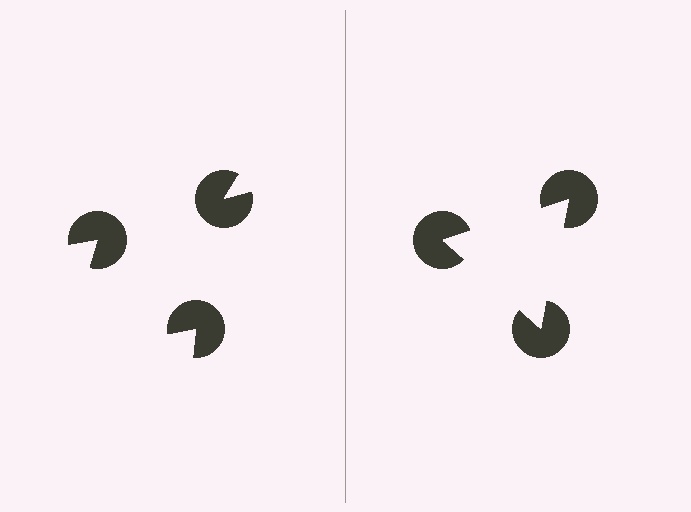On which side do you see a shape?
An illusory triangle appears on the right side. On the left side the wedge cuts are rotated, so no coherent shape forms.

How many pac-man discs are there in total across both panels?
6 — 3 on each side.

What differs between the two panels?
The pac-man discs are positioned identically on both sides; only the wedge orientations differ. On the right they align to a triangle; on the left they are misaligned.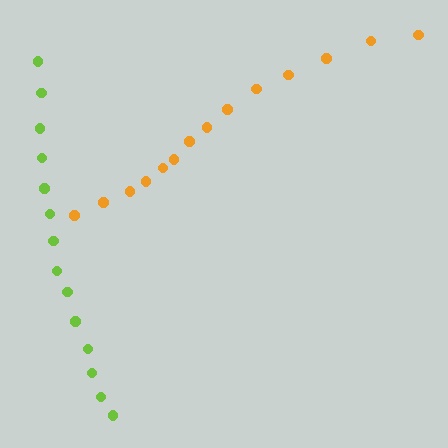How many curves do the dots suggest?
There are 2 distinct paths.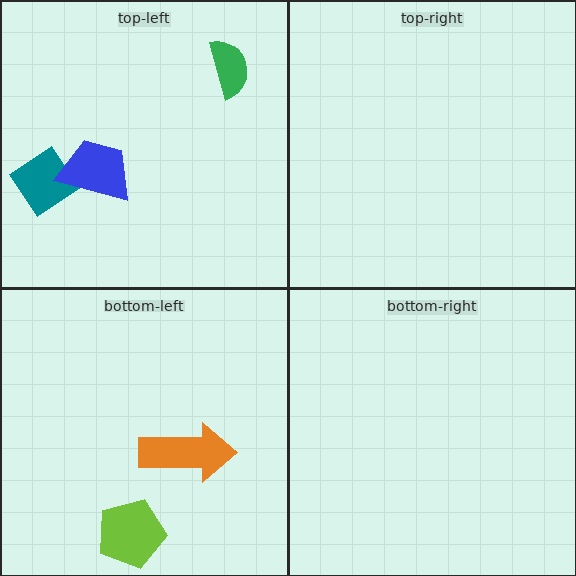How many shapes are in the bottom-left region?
2.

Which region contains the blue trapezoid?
The top-left region.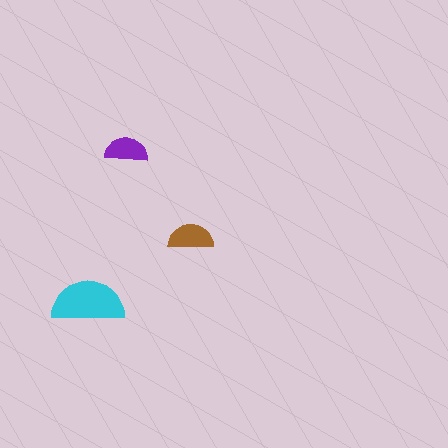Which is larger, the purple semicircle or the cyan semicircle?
The cyan one.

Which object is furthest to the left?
The cyan semicircle is leftmost.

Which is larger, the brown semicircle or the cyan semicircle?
The cyan one.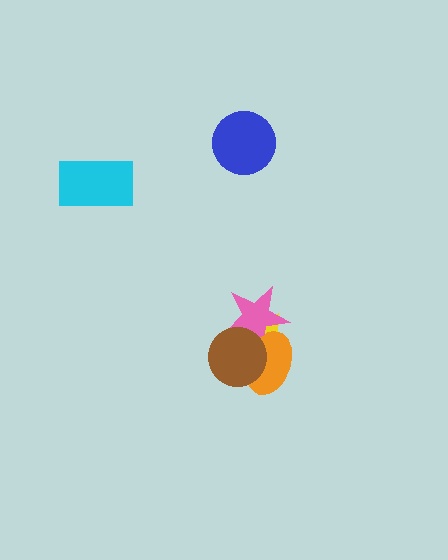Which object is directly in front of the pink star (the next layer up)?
The orange ellipse is directly in front of the pink star.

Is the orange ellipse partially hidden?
Yes, it is partially covered by another shape.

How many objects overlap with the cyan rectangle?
0 objects overlap with the cyan rectangle.